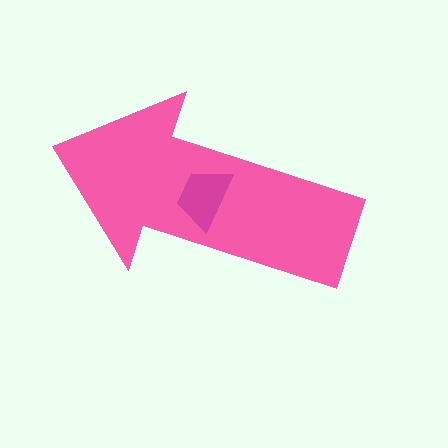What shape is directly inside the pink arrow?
The magenta trapezoid.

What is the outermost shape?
The pink arrow.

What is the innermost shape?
The magenta trapezoid.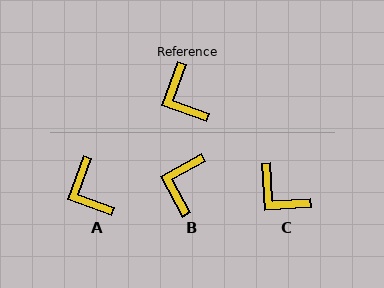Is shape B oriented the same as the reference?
No, it is off by about 41 degrees.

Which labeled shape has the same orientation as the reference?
A.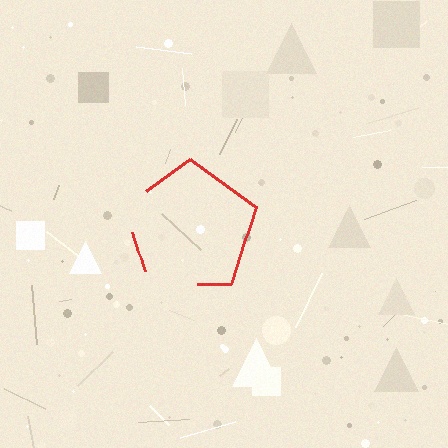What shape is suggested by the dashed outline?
The dashed outline suggests a pentagon.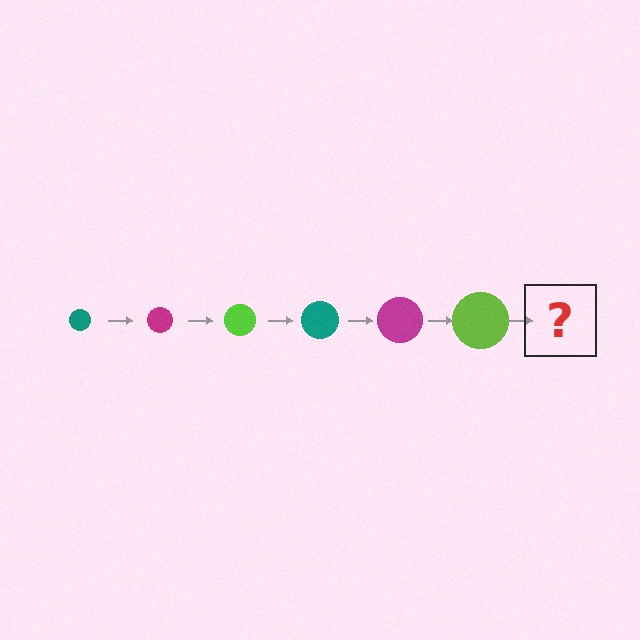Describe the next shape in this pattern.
It should be a teal circle, larger than the previous one.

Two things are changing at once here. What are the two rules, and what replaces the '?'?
The two rules are that the circle grows larger each step and the color cycles through teal, magenta, and lime. The '?' should be a teal circle, larger than the previous one.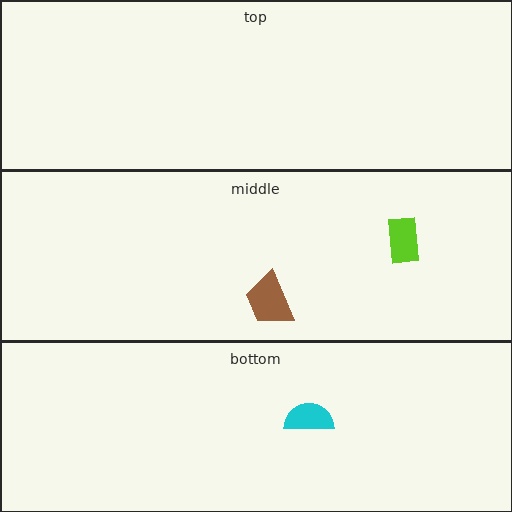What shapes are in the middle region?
The brown trapezoid, the lime rectangle.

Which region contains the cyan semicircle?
The bottom region.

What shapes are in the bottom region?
The cyan semicircle.